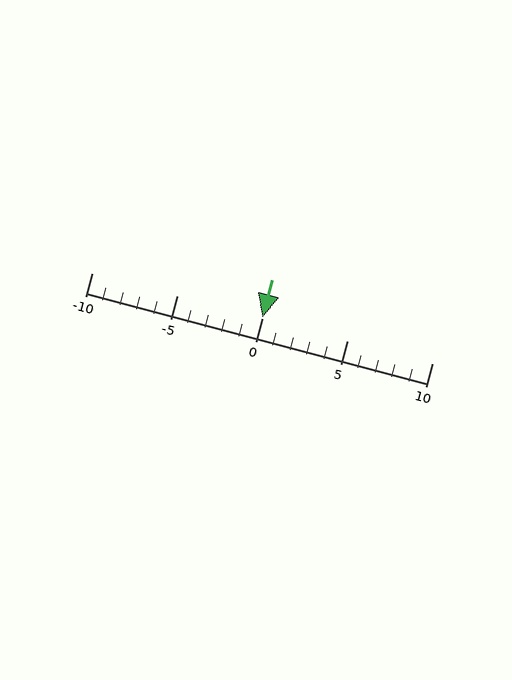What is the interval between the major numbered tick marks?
The major tick marks are spaced 5 units apart.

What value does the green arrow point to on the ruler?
The green arrow points to approximately 0.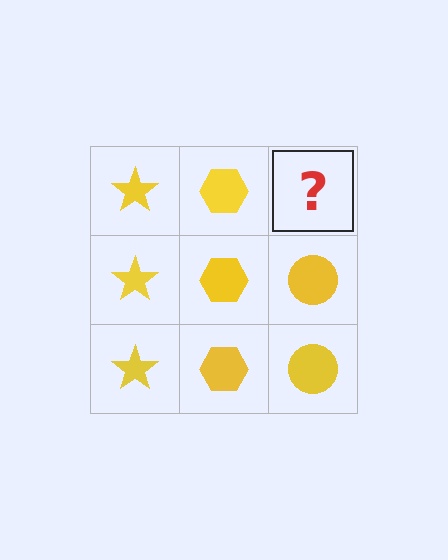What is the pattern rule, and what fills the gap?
The rule is that each column has a consistent shape. The gap should be filled with a yellow circle.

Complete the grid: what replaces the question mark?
The question mark should be replaced with a yellow circle.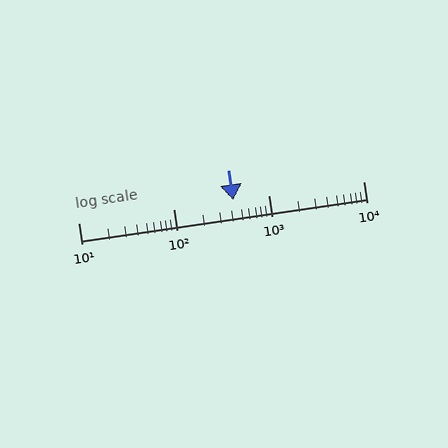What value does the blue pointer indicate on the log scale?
The pointer indicates approximately 430.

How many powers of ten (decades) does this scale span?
The scale spans 3 decades, from 10 to 10000.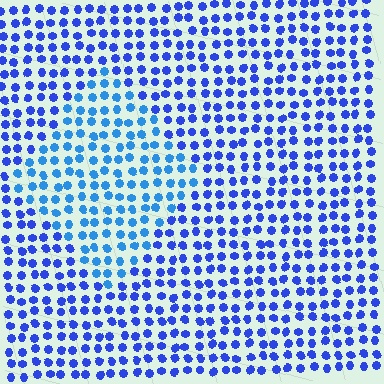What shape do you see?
I see a diamond.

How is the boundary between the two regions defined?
The boundary is defined purely by a slight shift in hue (about 25 degrees). Spacing, size, and orientation are identical on both sides.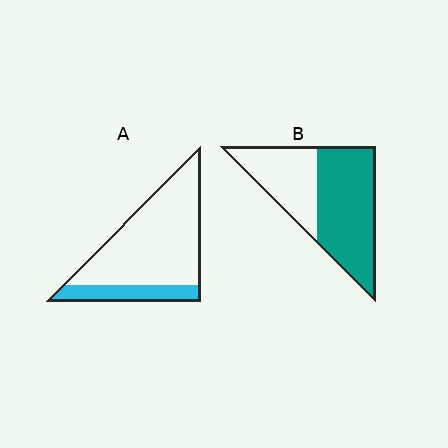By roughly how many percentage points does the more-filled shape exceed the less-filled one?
By roughly 40 percentage points (B over A).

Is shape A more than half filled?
No.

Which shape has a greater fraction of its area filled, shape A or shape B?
Shape B.